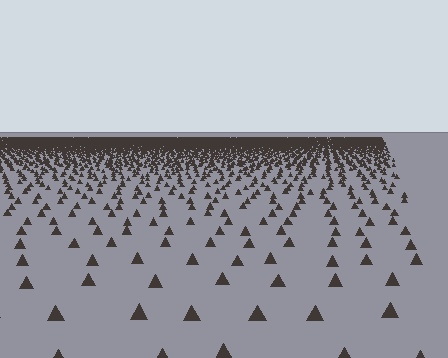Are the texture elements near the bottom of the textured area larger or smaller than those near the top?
Larger. Near the bottom, elements are closer to the viewer and appear at a bigger on-screen size.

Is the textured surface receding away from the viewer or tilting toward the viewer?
The surface is receding away from the viewer. Texture elements get smaller and denser toward the top.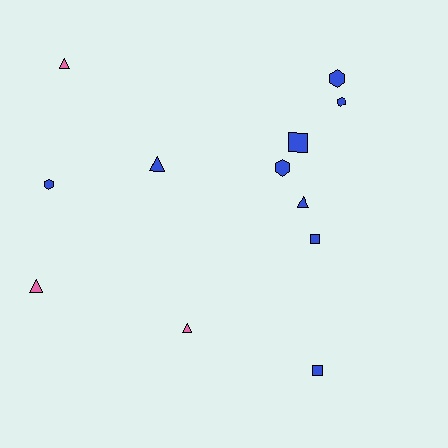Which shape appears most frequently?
Triangle, with 5 objects.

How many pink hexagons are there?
There are no pink hexagons.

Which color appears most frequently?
Blue, with 9 objects.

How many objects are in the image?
There are 12 objects.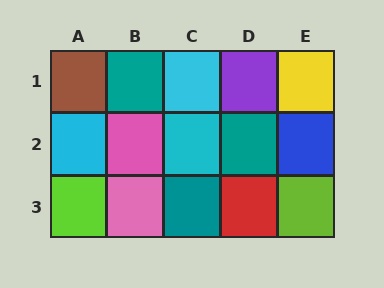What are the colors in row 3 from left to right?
Lime, pink, teal, red, lime.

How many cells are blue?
1 cell is blue.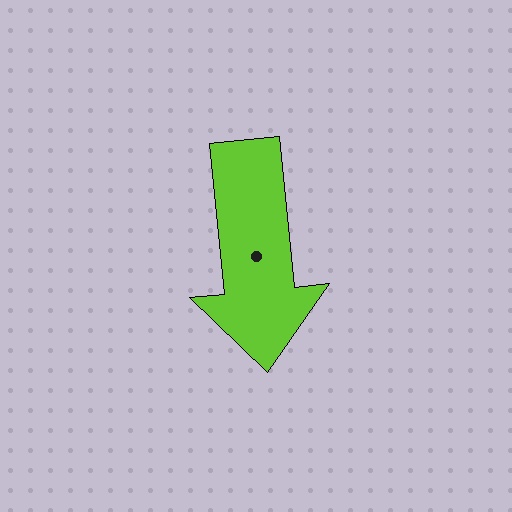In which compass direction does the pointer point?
South.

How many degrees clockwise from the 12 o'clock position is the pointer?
Approximately 174 degrees.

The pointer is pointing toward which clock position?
Roughly 6 o'clock.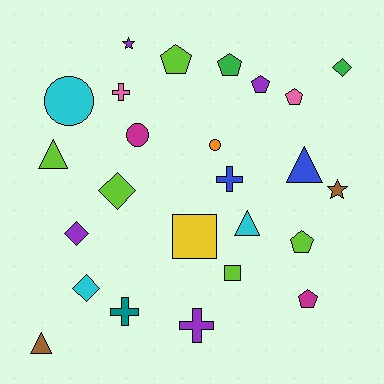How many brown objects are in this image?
There are 2 brown objects.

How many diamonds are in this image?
There are 4 diamonds.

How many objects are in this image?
There are 25 objects.